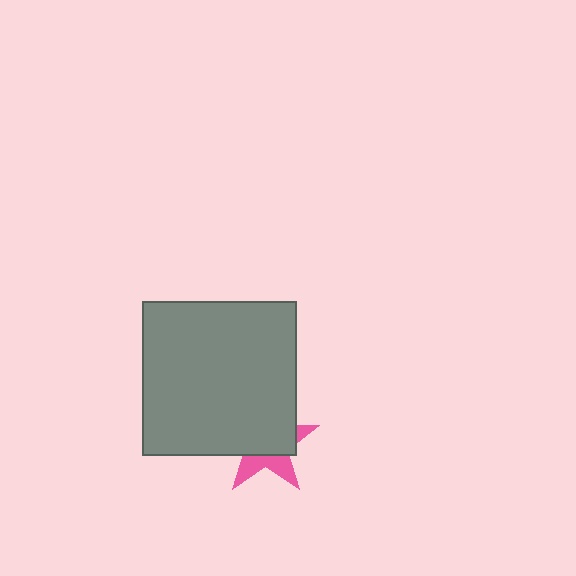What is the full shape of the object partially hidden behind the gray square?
The partially hidden object is a pink star.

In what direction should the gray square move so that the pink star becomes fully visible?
The gray square should move up. That is the shortest direction to clear the overlap and leave the pink star fully visible.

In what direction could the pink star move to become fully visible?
The pink star could move down. That would shift it out from behind the gray square entirely.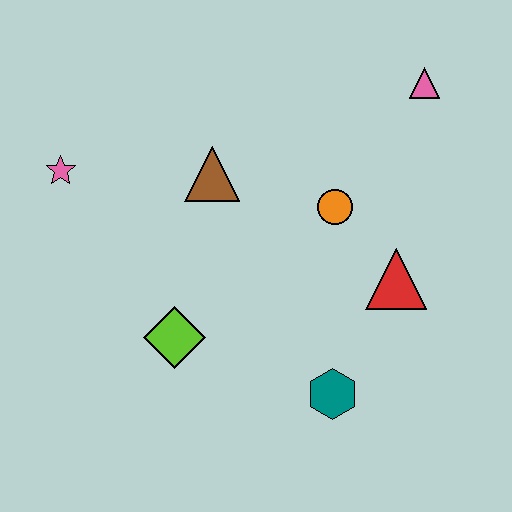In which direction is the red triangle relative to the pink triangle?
The red triangle is below the pink triangle.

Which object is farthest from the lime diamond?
The pink triangle is farthest from the lime diamond.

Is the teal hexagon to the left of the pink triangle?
Yes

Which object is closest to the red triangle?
The orange circle is closest to the red triangle.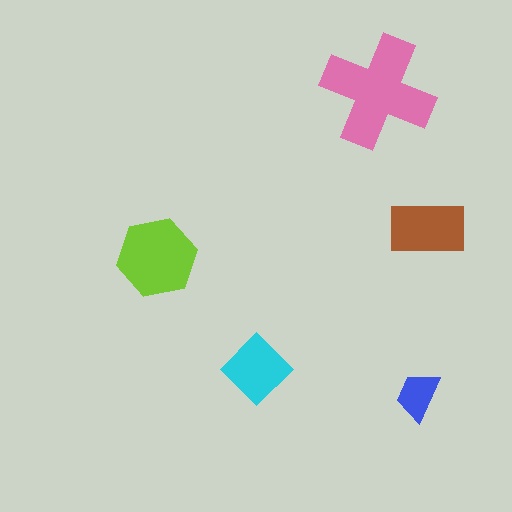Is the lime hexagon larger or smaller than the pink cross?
Smaller.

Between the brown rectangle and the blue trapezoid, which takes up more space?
The brown rectangle.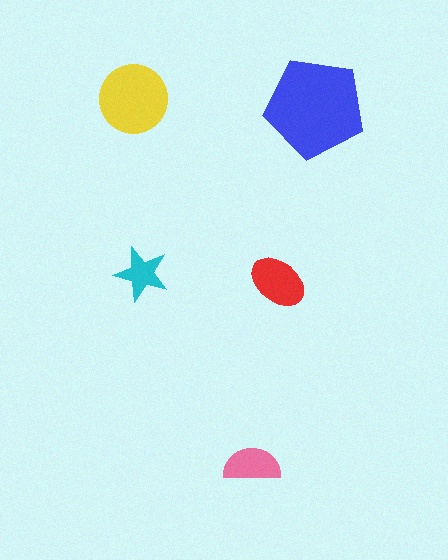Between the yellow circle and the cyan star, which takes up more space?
The yellow circle.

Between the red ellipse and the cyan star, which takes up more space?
The red ellipse.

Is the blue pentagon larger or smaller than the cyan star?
Larger.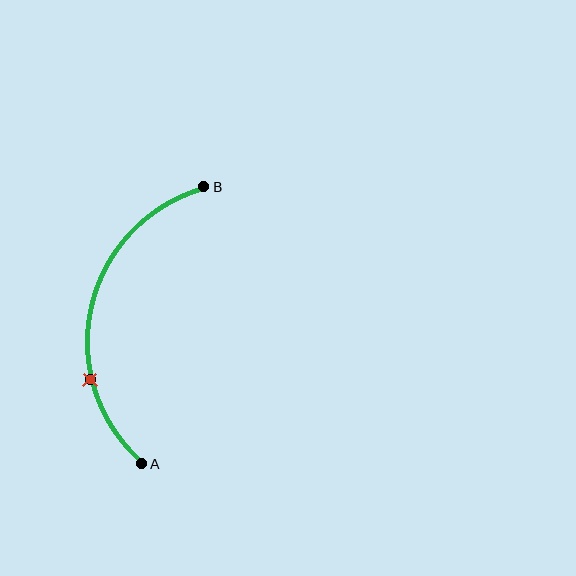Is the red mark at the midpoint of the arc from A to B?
No. The red mark lies on the arc but is closer to endpoint A. The arc midpoint would be at the point on the curve equidistant along the arc from both A and B.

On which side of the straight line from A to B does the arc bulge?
The arc bulges to the left of the straight line connecting A and B.